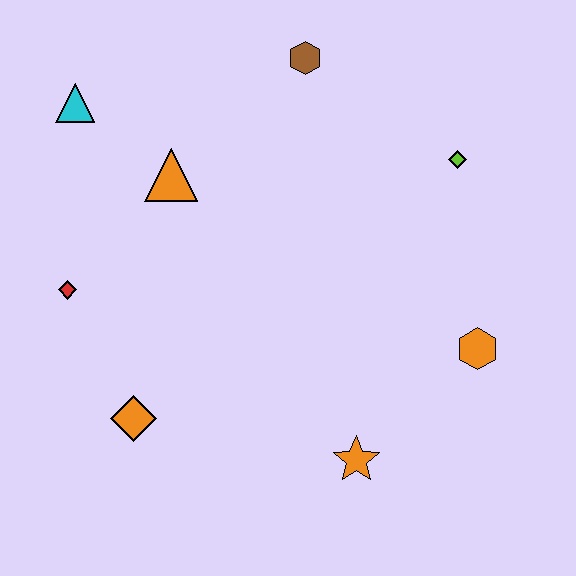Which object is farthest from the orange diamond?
The lime diamond is farthest from the orange diamond.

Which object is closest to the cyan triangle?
The orange triangle is closest to the cyan triangle.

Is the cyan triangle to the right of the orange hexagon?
No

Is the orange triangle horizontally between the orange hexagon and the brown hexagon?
No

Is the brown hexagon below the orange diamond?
No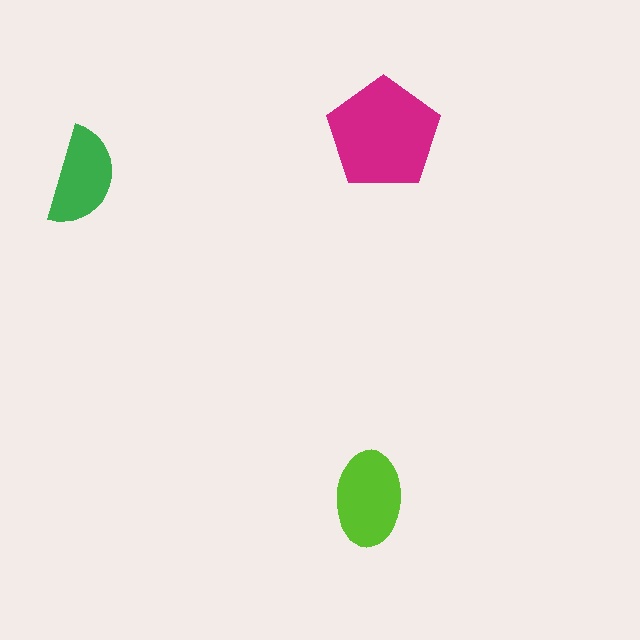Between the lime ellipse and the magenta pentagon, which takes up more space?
The magenta pentagon.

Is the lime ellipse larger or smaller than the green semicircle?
Larger.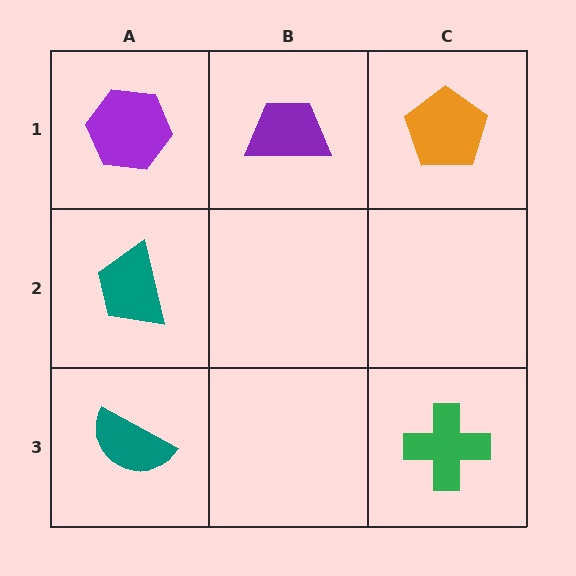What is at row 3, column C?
A green cross.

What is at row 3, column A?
A teal semicircle.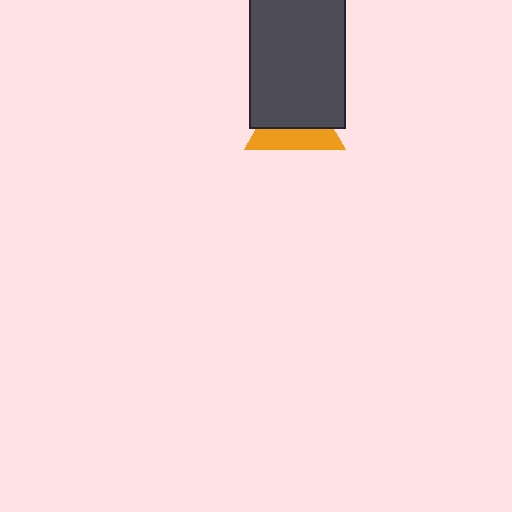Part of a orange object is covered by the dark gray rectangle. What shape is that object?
It is a triangle.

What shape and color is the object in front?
The object in front is a dark gray rectangle.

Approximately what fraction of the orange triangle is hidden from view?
Roughly 60% of the orange triangle is hidden behind the dark gray rectangle.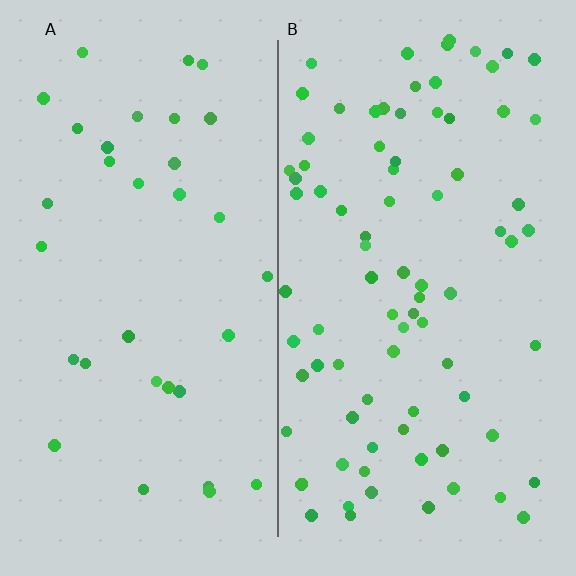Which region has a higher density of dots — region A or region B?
B (the right).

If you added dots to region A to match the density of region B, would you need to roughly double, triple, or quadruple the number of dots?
Approximately double.